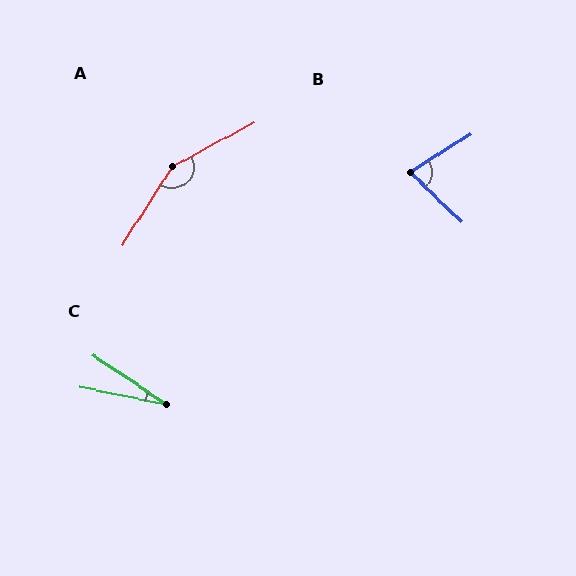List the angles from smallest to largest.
C (22°), B (77°), A (151°).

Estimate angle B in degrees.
Approximately 77 degrees.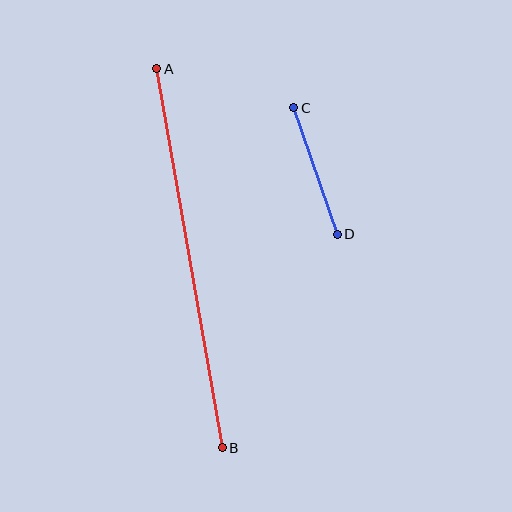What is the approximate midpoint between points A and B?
The midpoint is at approximately (190, 258) pixels.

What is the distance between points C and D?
The distance is approximately 134 pixels.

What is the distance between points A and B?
The distance is approximately 384 pixels.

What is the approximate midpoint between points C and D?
The midpoint is at approximately (316, 171) pixels.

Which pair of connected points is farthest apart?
Points A and B are farthest apart.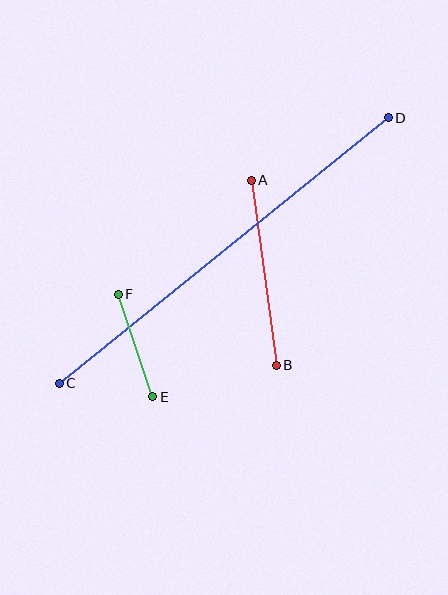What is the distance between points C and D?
The distance is approximately 423 pixels.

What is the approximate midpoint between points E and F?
The midpoint is at approximately (135, 346) pixels.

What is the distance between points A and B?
The distance is approximately 187 pixels.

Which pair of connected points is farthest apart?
Points C and D are farthest apart.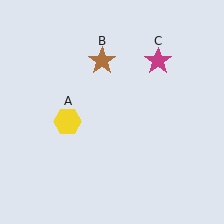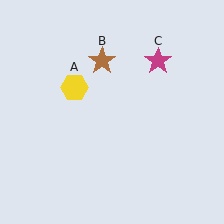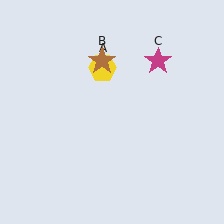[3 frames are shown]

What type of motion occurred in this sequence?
The yellow hexagon (object A) rotated clockwise around the center of the scene.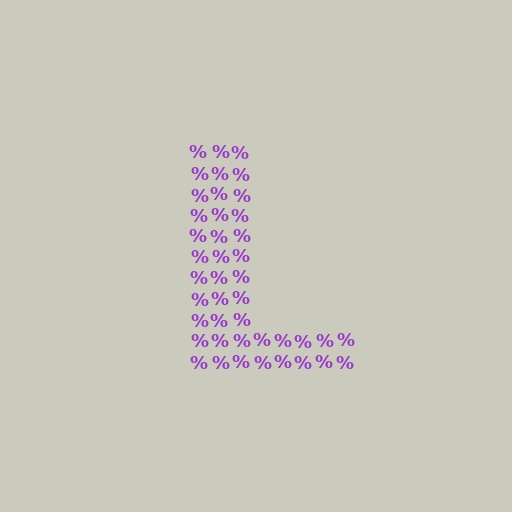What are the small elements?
The small elements are percent signs.